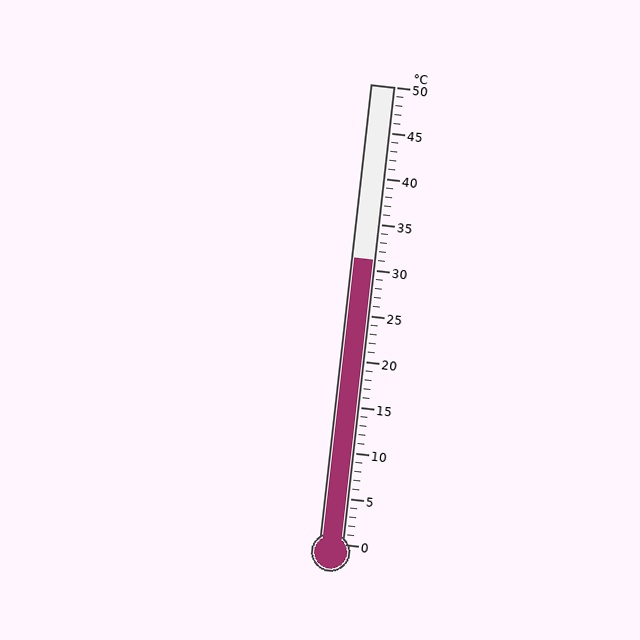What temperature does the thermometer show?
The thermometer shows approximately 31°C.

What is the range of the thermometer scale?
The thermometer scale ranges from 0°C to 50°C.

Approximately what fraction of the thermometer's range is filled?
The thermometer is filled to approximately 60% of its range.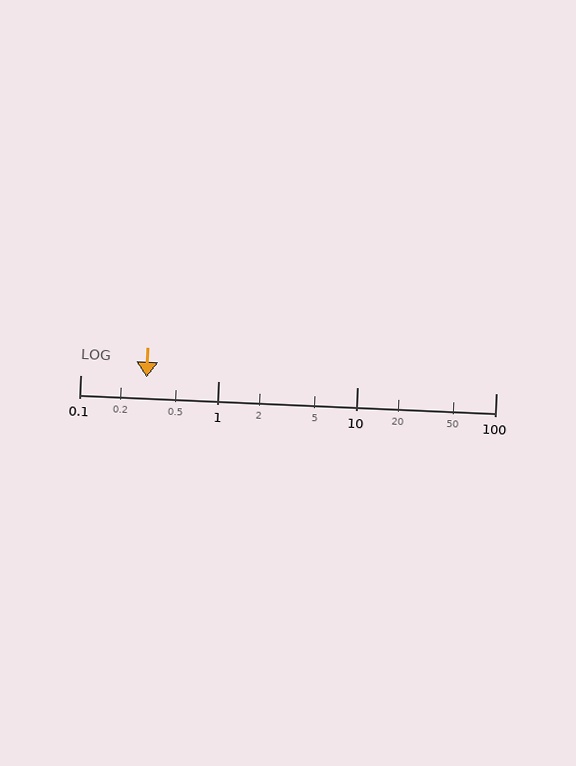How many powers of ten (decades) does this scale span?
The scale spans 3 decades, from 0.1 to 100.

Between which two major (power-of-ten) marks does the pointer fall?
The pointer is between 0.1 and 1.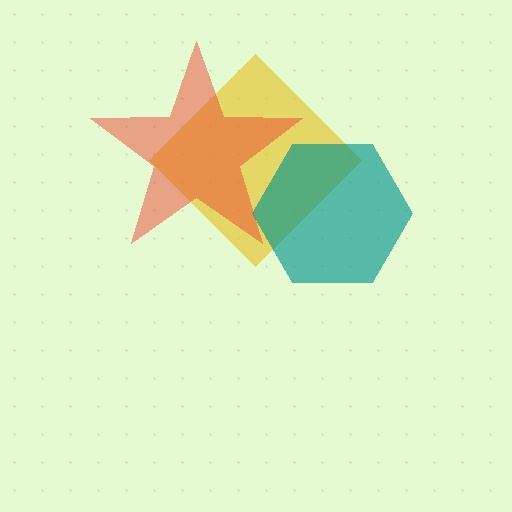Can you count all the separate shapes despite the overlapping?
Yes, there are 3 separate shapes.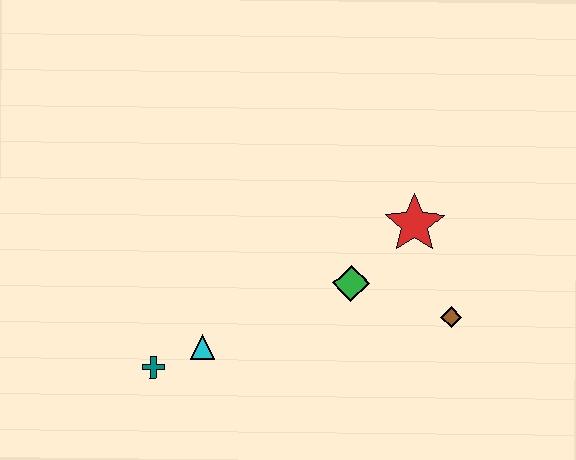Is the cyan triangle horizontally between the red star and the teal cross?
Yes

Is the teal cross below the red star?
Yes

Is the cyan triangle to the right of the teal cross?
Yes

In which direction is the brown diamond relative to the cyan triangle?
The brown diamond is to the right of the cyan triangle.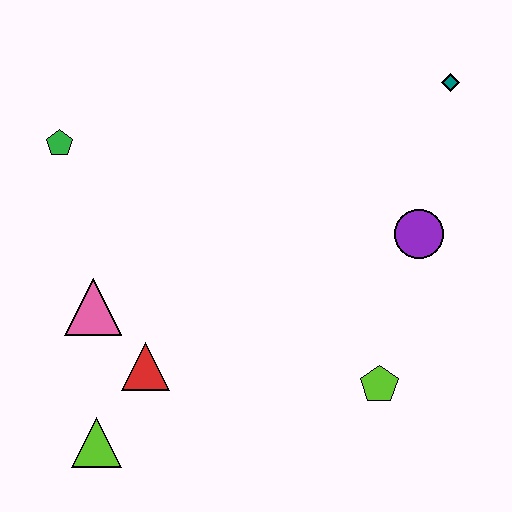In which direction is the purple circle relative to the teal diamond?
The purple circle is below the teal diamond.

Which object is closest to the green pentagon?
The pink triangle is closest to the green pentagon.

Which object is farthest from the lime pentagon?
The green pentagon is farthest from the lime pentagon.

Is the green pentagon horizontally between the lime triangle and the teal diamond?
No